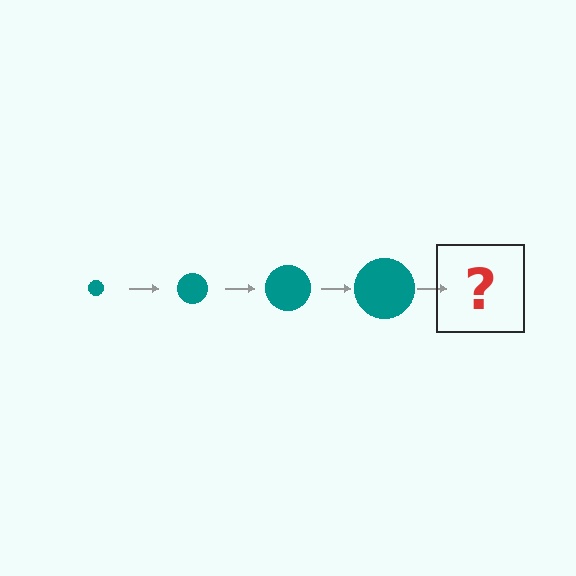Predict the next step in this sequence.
The next step is a teal circle, larger than the previous one.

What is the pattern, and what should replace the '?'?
The pattern is that the circle gets progressively larger each step. The '?' should be a teal circle, larger than the previous one.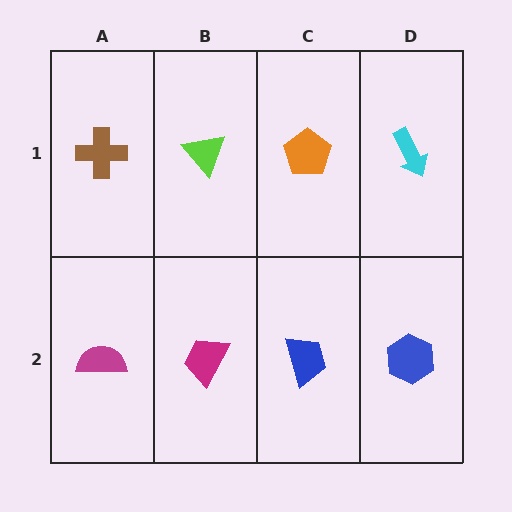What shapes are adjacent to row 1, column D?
A blue hexagon (row 2, column D), an orange pentagon (row 1, column C).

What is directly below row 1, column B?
A magenta trapezoid.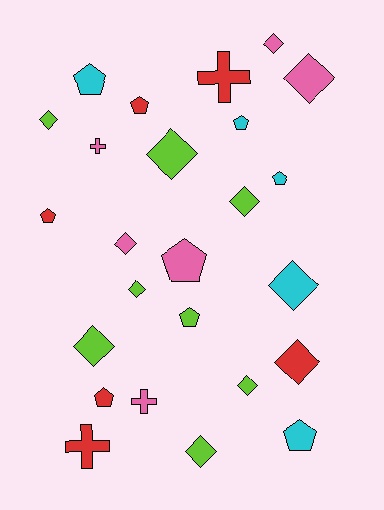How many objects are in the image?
There are 25 objects.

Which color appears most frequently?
Lime, with 8 objects.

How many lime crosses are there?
There are no lime crosses.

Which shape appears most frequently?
Diamond, with 12 objects.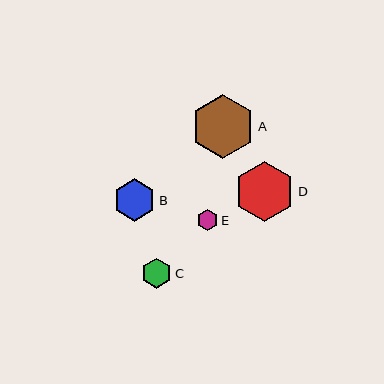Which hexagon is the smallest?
Hexagon E is the smallest with a size of approximately 21 pixels.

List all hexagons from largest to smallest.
From largest to smallest: A, D, B, C, E.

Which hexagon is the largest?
Hexagon A is the largest with a size of approximately 64 pixels.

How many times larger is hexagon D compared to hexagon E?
Hexagon D is approximately 2.9 times the size of hexagon E.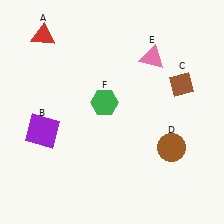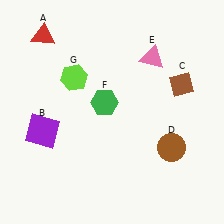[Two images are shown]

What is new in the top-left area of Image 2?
A lime hexagon (G) was added in the top-left area of Image 2.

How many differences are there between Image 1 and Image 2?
There is 1 difference between the two images.